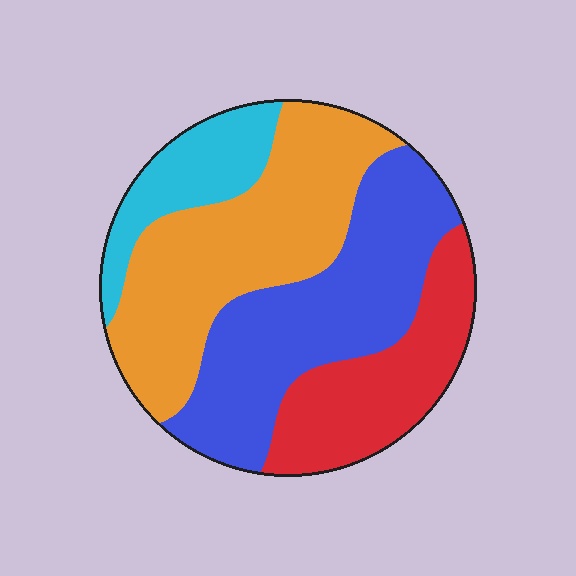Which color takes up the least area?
Cyan, at roughly 15%.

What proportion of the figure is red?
Red covers around 20% of the figure.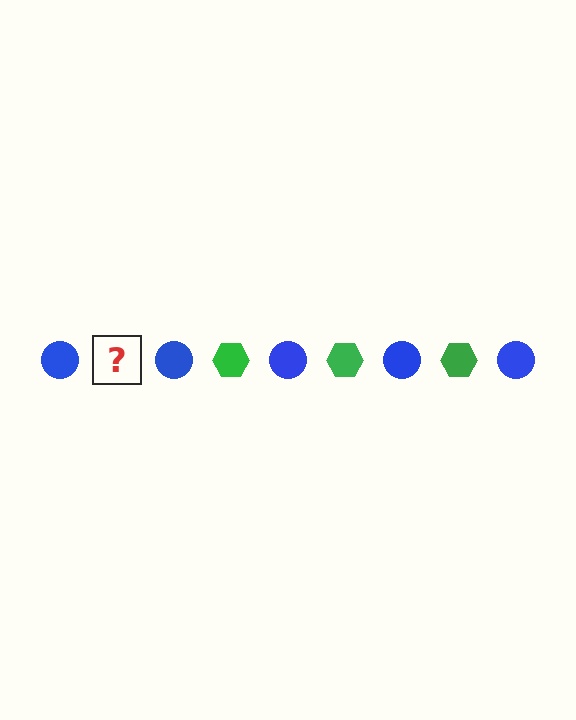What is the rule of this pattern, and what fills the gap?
The rule is that the pattern alternates between blue circle and green hexagon. The gap should be filled with a green hexagon.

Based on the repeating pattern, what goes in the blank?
The blank should be a green hexagon.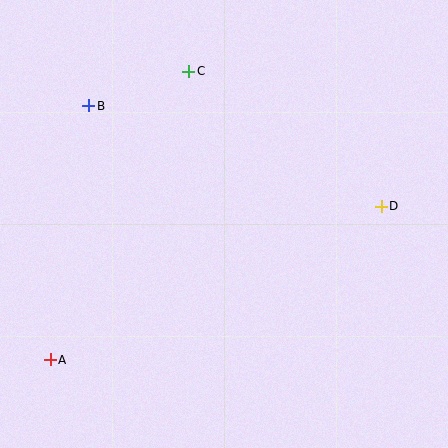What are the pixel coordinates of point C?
Point C is at (189, 71).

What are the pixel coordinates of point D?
Point D is at (381, 206).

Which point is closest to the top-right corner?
Point D is closest to the top-right corner.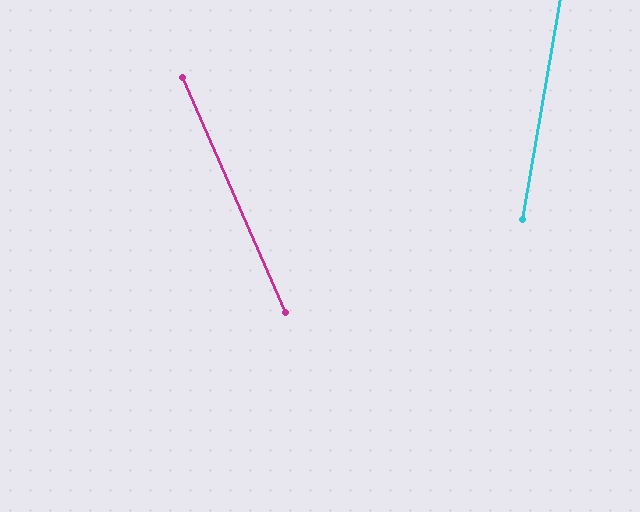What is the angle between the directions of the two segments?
Approximately 33 degrees.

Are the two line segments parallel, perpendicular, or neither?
Neither parallel nor perpendicular — they differ by about 33°.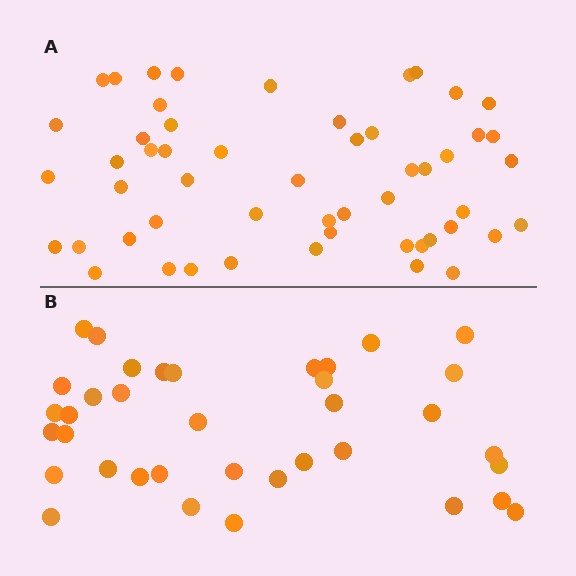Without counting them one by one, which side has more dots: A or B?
Region A (the top region) has more dots.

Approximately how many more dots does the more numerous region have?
Region A has approximately 15 more dots than region B.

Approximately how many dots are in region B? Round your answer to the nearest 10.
About 40 dots. (The exact count is 37, which rounds to 40.)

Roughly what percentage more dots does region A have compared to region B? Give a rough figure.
About 45% more.